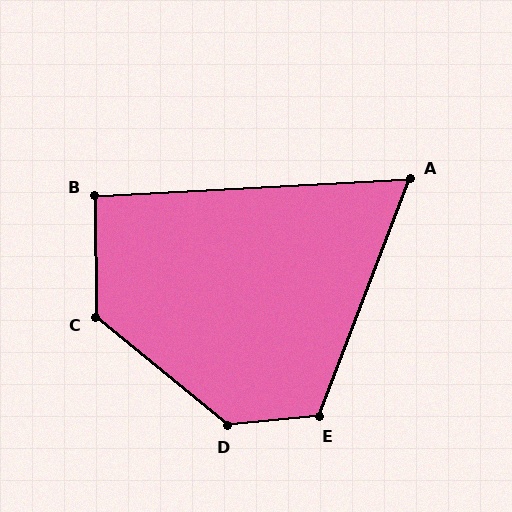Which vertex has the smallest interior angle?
A, at approximately 66 degrees.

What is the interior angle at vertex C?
Approximately 130 degrees (obtuse).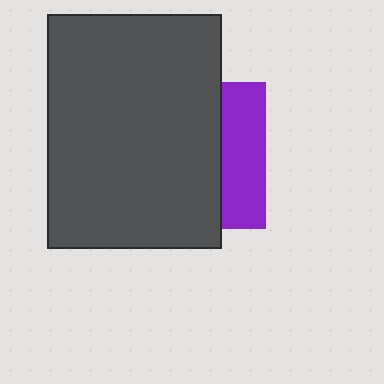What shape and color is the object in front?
The object in front is a dark gray rectangle.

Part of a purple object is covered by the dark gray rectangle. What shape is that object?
It is a square.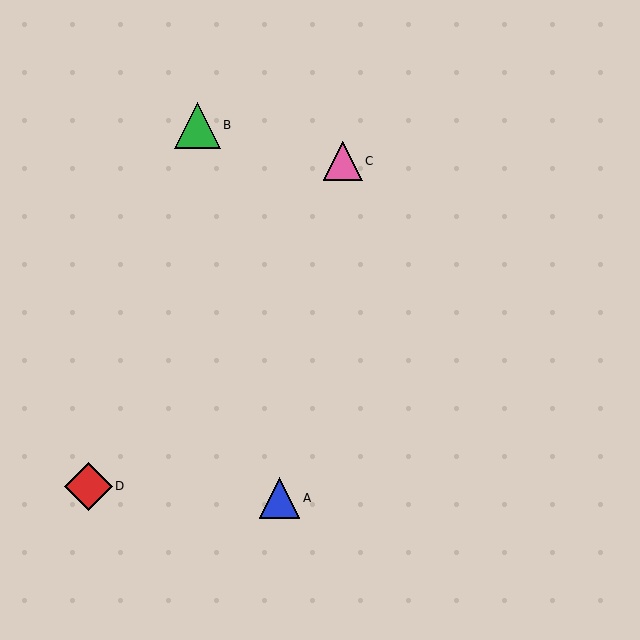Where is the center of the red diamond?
The center of the red diamond is at (88, 486).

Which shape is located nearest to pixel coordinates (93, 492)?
The red diamond (labeled D) at (88, 486) is nearest to that location.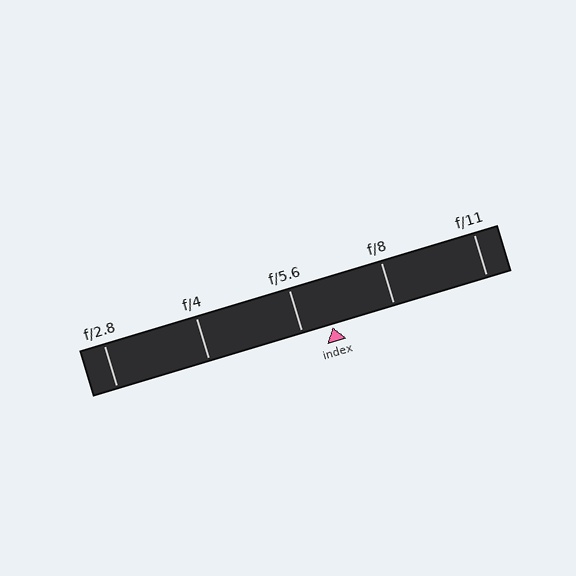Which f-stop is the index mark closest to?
The index mark is closest to f/5.6.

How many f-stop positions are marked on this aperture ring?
There are 5 f-stop positions marked.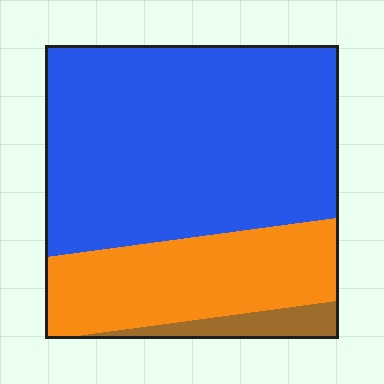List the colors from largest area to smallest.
From largest to smallest: blue, orange, brown.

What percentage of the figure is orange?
Orange takes up about one quarter (1/4) of the figure.